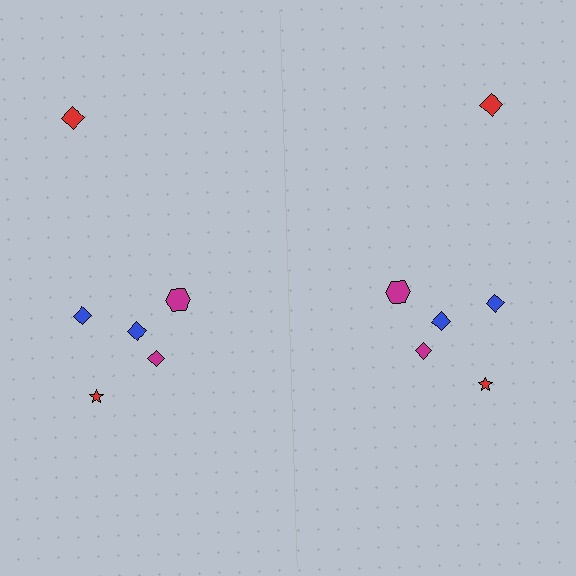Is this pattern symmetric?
Yes, this pattern has bilateral (reflection) symmetry.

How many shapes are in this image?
There are 12 shapes in this image.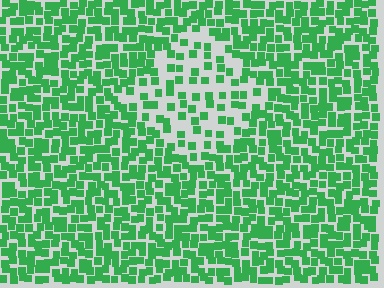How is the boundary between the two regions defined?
The boundary is defined by a change in element density (approximately 2.1x ratio). All elements are the same color, size, and shape.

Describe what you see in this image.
The image contains small green elements arranged at two different densities. A diamond-shaped region is visible where the elements are less densely packed than the surrounding area.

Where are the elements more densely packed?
The elements are more densely packed outside the diamond boundary.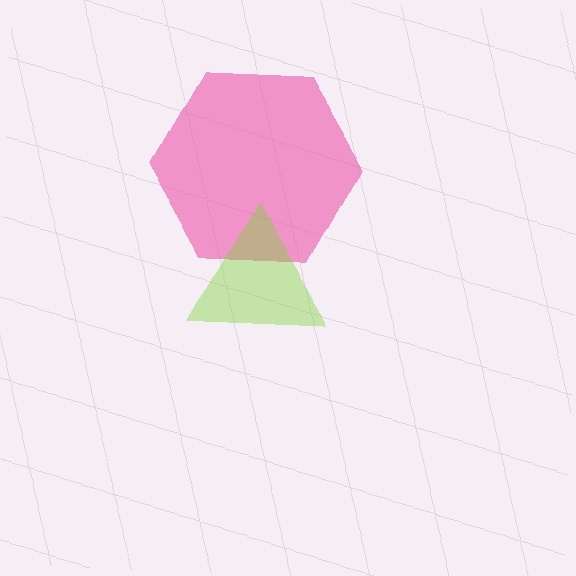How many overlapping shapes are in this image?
There are 2 overlapping shapes in the image.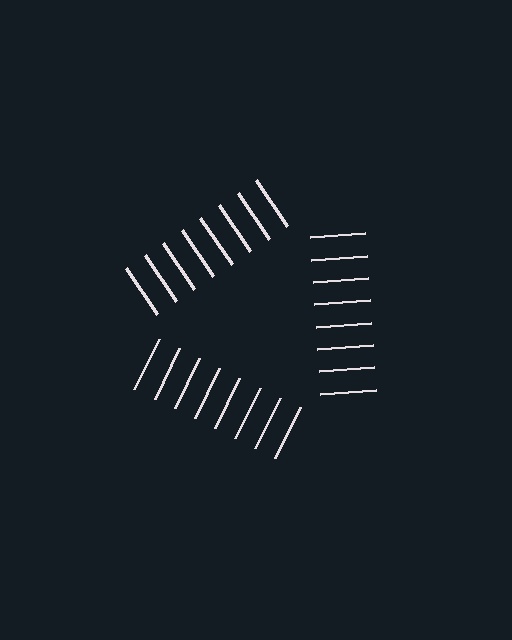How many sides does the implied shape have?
3 sides — the line-ends trace a triangle.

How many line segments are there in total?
24 — 8 along each of the 3 edges.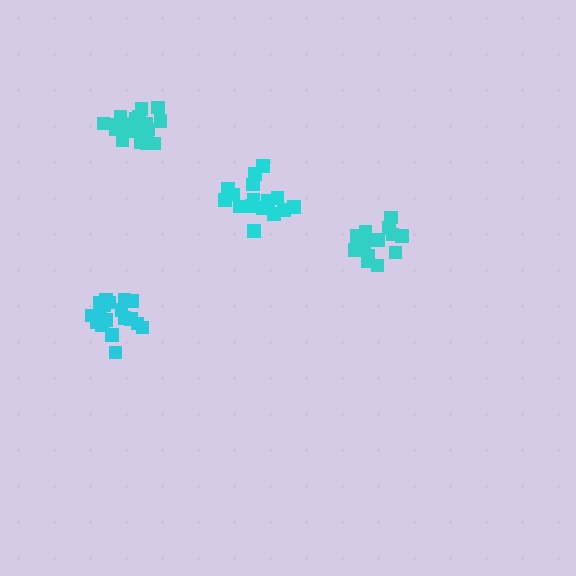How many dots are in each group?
Group 1: 13 dots, Group 2: 18 dots, Group 3: 17 dots, Group 4: 19 dots (67 total).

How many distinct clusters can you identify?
There are 4 distinct clusters.